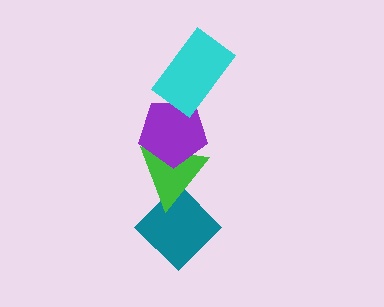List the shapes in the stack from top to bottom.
From top to bottom: the cyan rectangle, the purple pentagon, the green triangle, the teal diamond.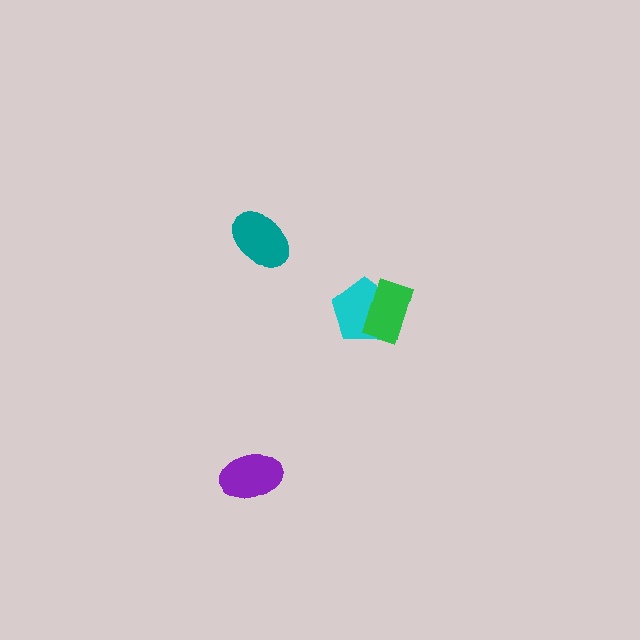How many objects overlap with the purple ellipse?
0 objects overlap with the purple ellipse.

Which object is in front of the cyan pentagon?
The green rectangle is in front of the cyan pentagon.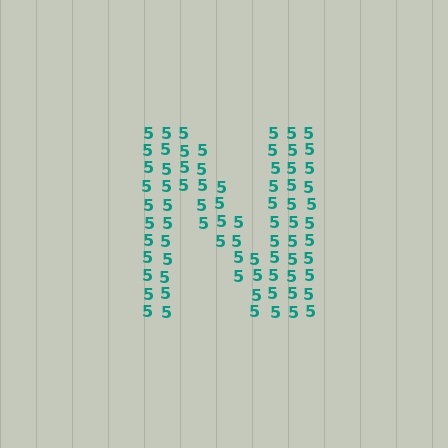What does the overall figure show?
The overall figure shows the letter N.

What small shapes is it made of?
It is made of small digit 5's.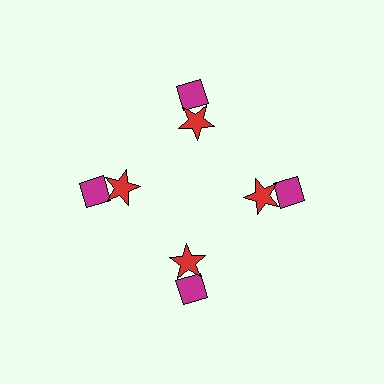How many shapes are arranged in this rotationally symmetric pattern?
There are 8 shapes, arranged in 4 groups of 2.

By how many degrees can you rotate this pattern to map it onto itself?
The pattern maps onto itself every 90 degrees of rotation.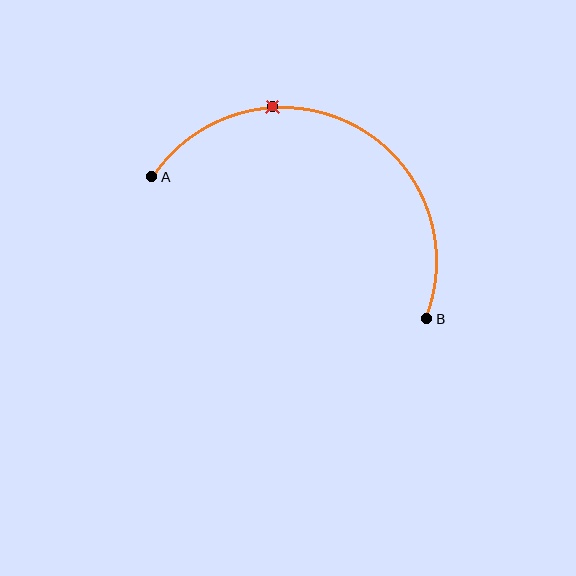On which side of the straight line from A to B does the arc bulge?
The arc bulges above the straight line connecting A and B.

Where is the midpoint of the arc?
The arc midpoint is the point on the curve farthest from the straight line joining A and B. It sits above that line.